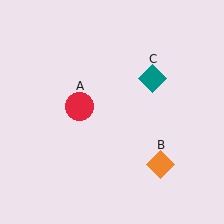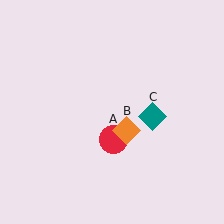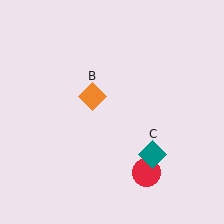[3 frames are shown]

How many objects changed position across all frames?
3 objects changed position: red circle (object A), orange diamond (object B), teal diamond (object C).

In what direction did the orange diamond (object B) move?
The orange diamond (object B) moved up and to the left.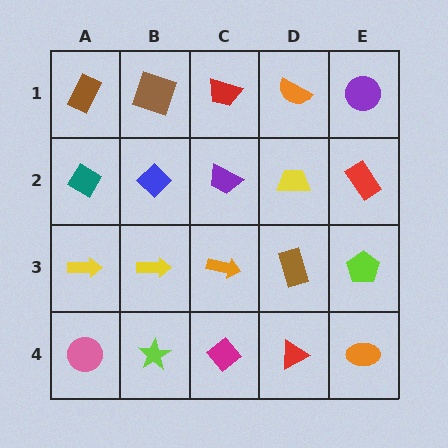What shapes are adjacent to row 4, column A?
A yellow arrow (row 3, column A), a lime star (row 4, column B).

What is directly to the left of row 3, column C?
A yellow arrow.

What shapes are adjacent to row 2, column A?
A brown rectangle (row 1, column A), a yellow arrow (row 3, column A), a blue diamond (row 2, column B).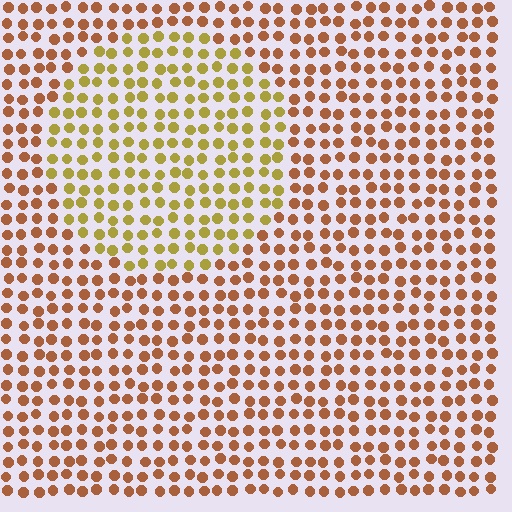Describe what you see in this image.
The image is filled with small brown elements in a uniform arrangement. A circle-shaped region is visible where the elements are tinted to a slightly different hue, forming a subtle color boundary.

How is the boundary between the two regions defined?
The boundary is defined purely by a slight shift in hue (about 35 degrees). Spacing, size, and orientation are identical on both sides.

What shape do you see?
I see a circle.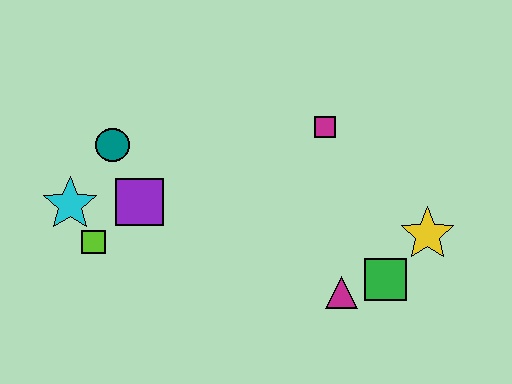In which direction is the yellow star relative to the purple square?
The yellow star is to the right of the purple square.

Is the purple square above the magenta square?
No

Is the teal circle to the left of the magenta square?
Yes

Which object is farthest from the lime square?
The yellow star is farthest from the lime square.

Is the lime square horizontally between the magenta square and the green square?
No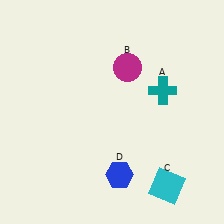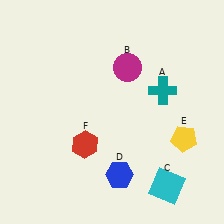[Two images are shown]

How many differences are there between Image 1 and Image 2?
There are 2 differences between the two images.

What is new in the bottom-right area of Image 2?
A yellow pentagon (E) was added in the bottom-right area of Image 2.